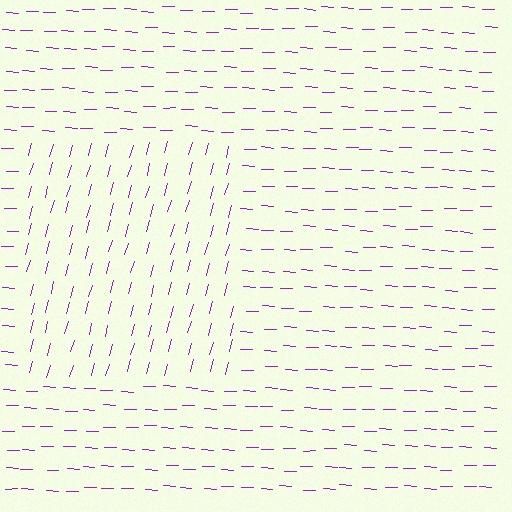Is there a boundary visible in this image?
Yes, there is a texture boundary formed by a change in line orientation.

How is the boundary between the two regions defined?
The boundary is defined purely by a change in line orientation (approximately 77 degrees difference). All lines are the same color and thickness.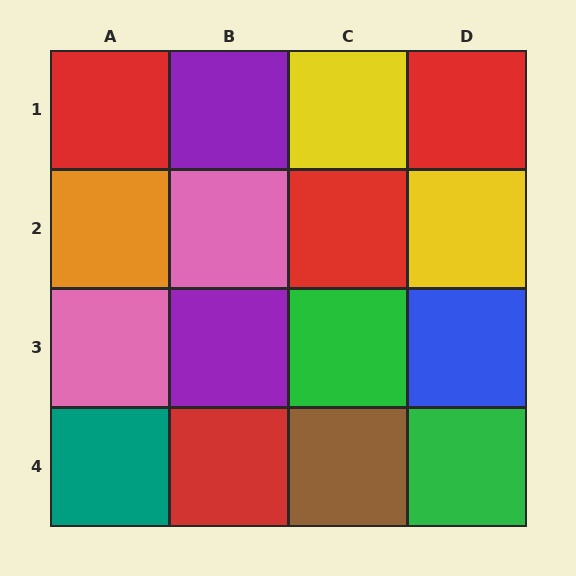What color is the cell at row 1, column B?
Purple.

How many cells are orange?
1 cell is orange.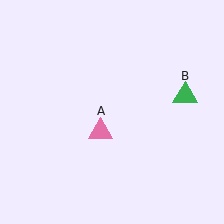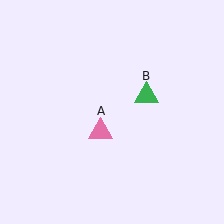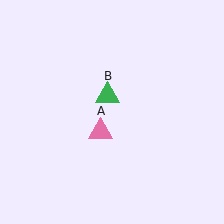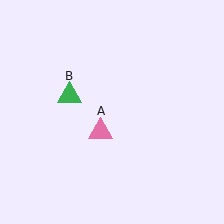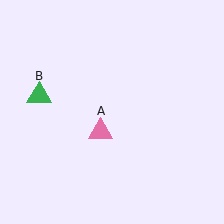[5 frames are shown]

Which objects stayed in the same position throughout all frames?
Pink triangle (object A) remained stationary.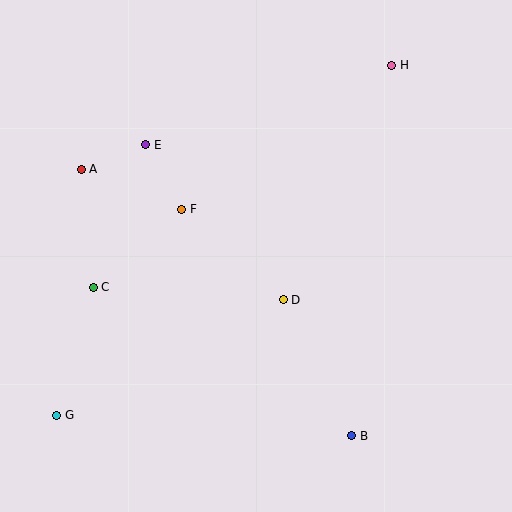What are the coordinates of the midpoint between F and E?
The midpoint between F and E is at (164, 177).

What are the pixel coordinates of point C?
Point C is at (93, 287).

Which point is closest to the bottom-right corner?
Point B is closest to the bottom-right corner.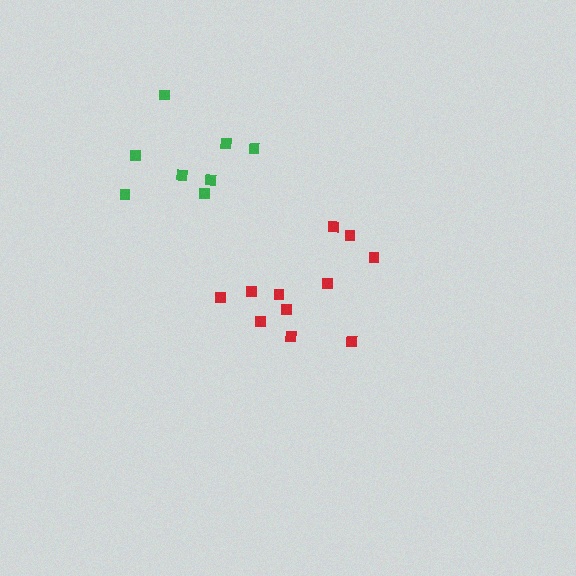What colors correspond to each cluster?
The clusters are colored: red, green.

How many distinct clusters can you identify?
There are 2 distinct clusters.